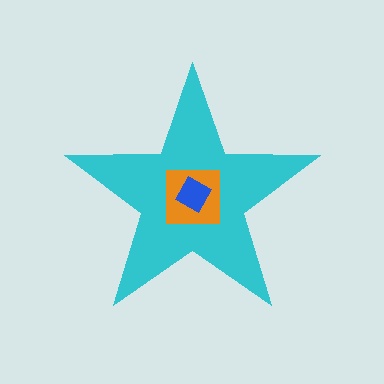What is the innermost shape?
The blue diamond.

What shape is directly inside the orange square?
The blue diamond.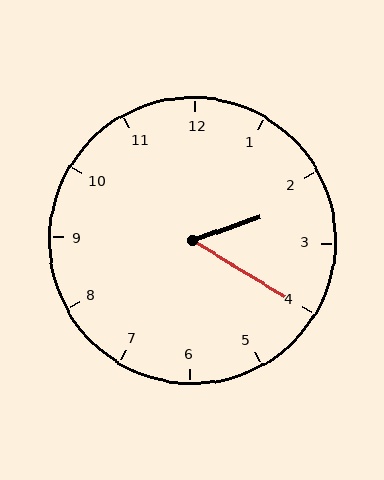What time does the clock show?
2:20.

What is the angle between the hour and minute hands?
Approximately 50 degrees.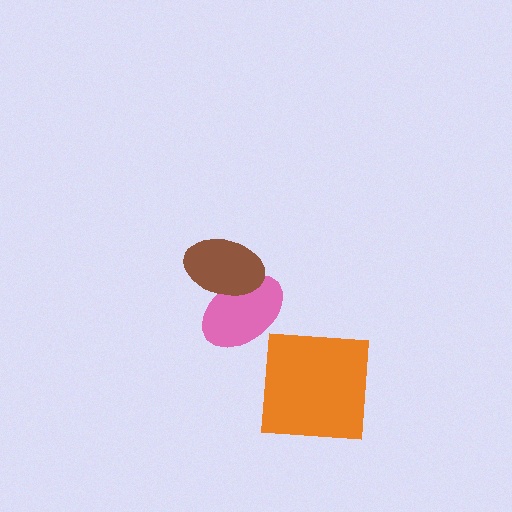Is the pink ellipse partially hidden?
Yes, it is partially covered by another shape.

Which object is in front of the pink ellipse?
The brown ellipse is in front of the pink ellipse.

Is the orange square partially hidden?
No, no other shape covers it.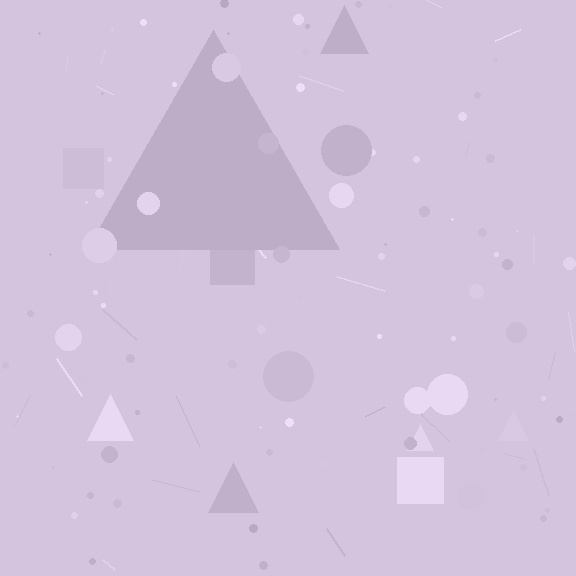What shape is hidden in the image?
A triangle is hidden in the image.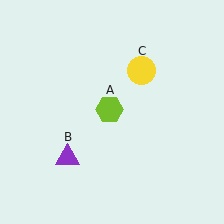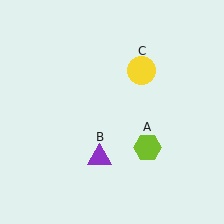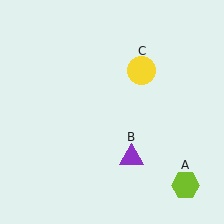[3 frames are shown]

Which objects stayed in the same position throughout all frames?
Yellow circle (object C) remained stationary.